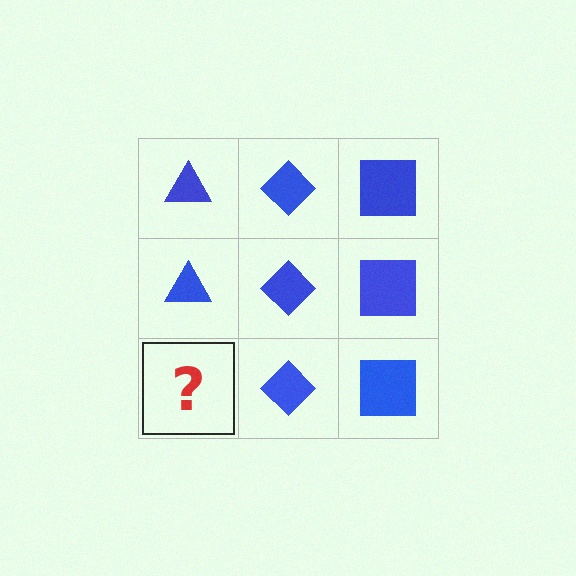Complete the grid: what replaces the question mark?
The question mark should be replaced with a blue triangle.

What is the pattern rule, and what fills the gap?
The rule is that each column has a consistent shape. The gap should be filled with a blue triangle.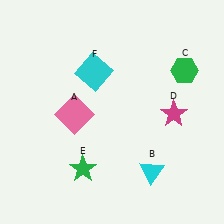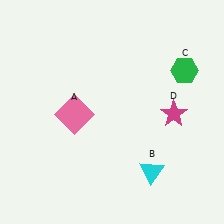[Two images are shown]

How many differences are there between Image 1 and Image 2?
There are 2 differences between the two images.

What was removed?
The cyan square (F), the green star (E) were removed in Image 2.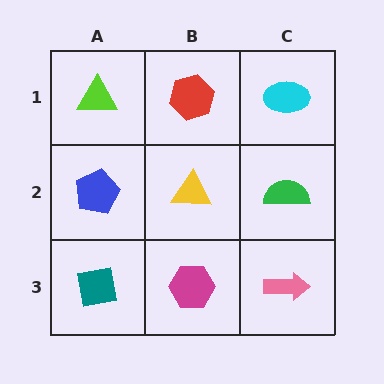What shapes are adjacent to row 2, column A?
A lime triangle (row 1, column A), a teal square (row 3, column A), a yellow triangle (row 2, column B).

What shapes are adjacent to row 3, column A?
A blue pentagon (row 2, column A), a magenta hexagon (row 3, column B).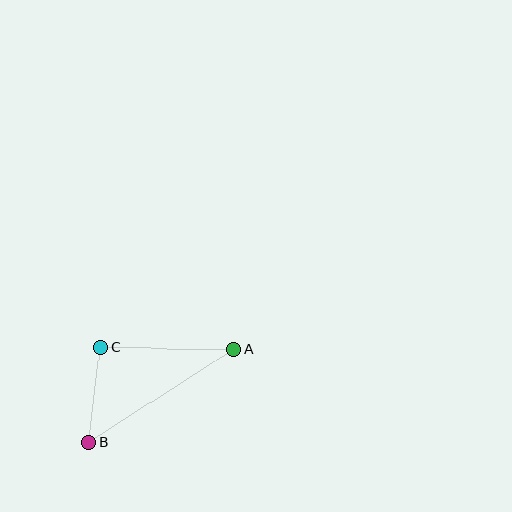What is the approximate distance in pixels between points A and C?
The distance between A and C is approximately 133 pixels.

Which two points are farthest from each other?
Points A and B are farthest from each other.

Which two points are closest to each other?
Points B and C are closest to each other.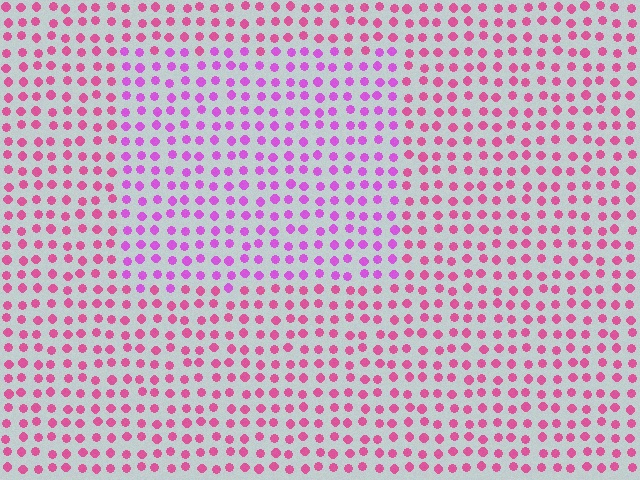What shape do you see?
I see a rectangle.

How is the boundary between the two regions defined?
The boundary is defined purely by a slight shift in hue (about 33 degrees). Spacing, size, and orientation are identical on both sides.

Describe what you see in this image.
The image is filled with small pink elements in a uniform arrangement. A rectangle-shaped region is visible where the elements are tinted to a slightly different hue, forming a subtle color boundary.